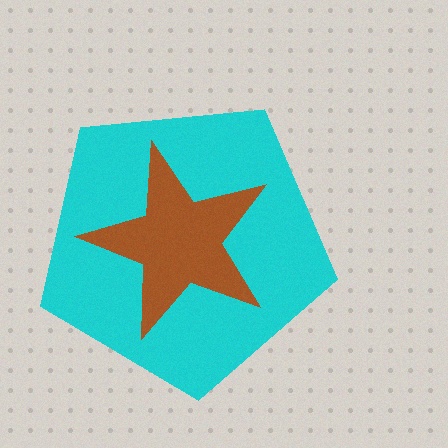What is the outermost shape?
The cyan pentagon.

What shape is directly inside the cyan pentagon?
The brown star.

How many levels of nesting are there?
2.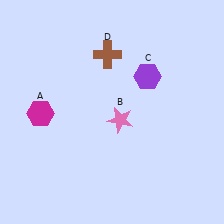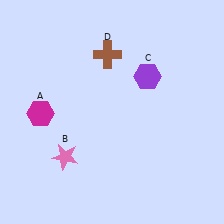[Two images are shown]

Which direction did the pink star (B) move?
The pink star (B) moved left.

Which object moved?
The pink star (B) moved left.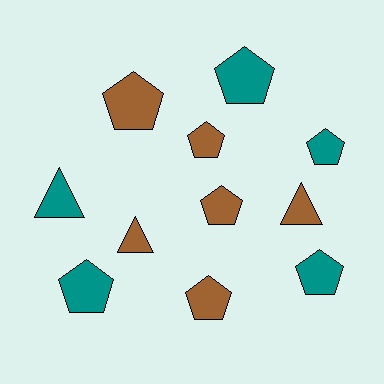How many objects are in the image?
There are 11 objects.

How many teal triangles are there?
There is 1 teal triangle.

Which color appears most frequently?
Brown, with 6 objects.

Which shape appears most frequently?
Pentagon, with 8 objects.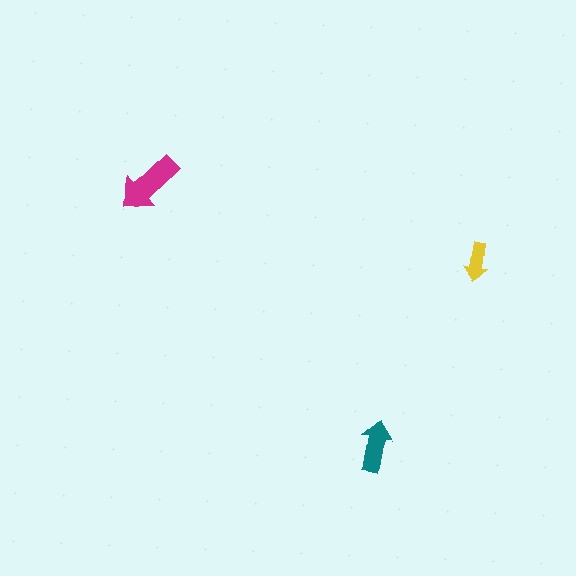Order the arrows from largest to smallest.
the magenta one, the teal one, the yellow one.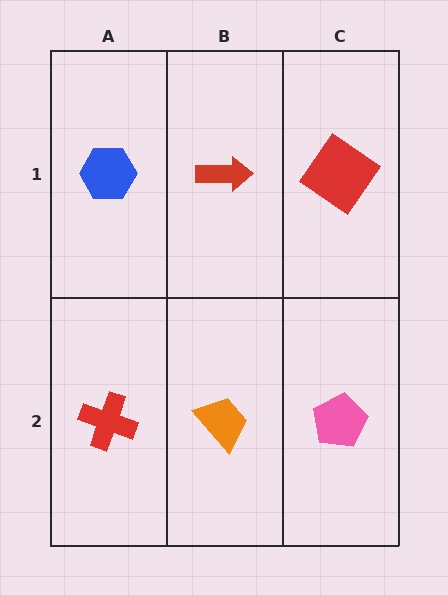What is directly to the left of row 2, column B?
A red cross.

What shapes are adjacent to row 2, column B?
A red arrow (row 1, column B), a red cross (row 2, column A), a pink pentagon (row 2, column C).